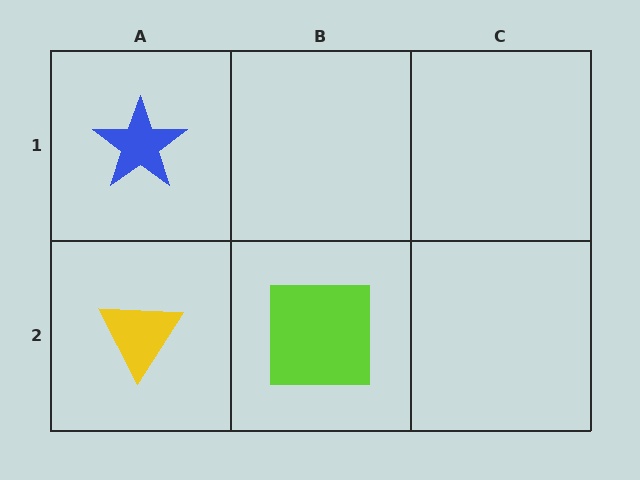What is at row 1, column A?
A blue star.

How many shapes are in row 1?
1 shape.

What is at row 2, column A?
A yellow triangle.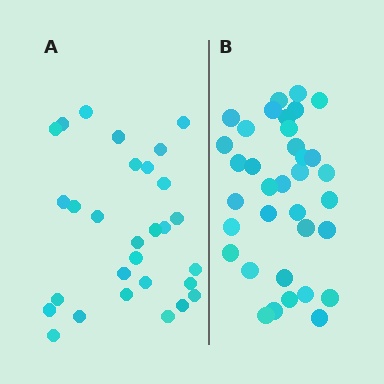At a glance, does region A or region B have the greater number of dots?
Region B (the right region) has more dots.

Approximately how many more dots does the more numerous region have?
Region B has about 6 more dots than region A.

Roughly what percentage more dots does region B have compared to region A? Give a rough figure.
About 20% more.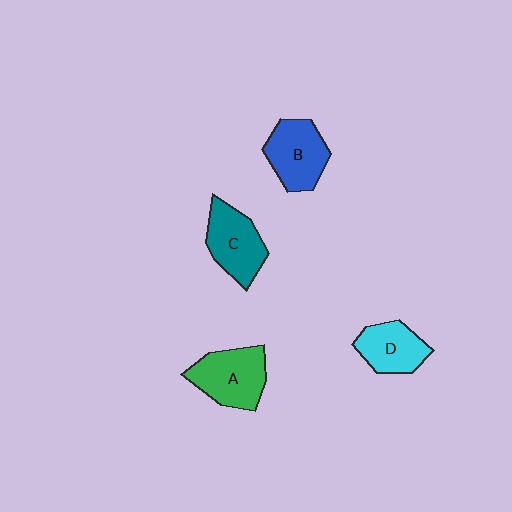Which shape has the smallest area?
Shape D (cyan).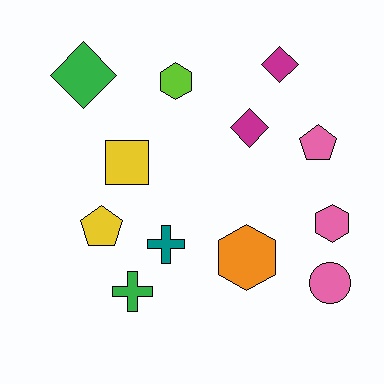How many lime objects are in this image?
There is 1 lime object.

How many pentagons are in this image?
There are 2 pentagons.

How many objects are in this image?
There are 12 objects.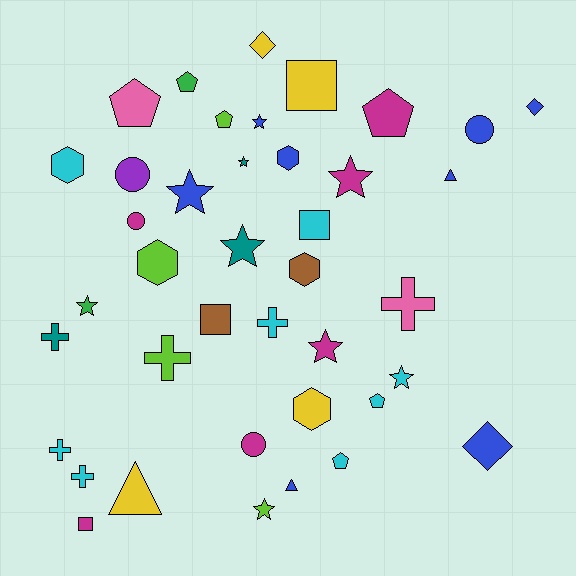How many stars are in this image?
There are 9 stars.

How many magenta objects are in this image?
There are 6 magenta objects.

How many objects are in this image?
There are 40 objects.